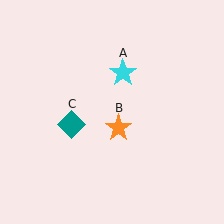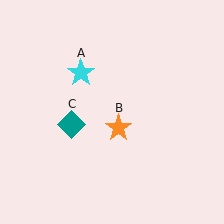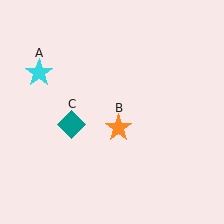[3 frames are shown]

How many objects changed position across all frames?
1 object changed position: cyan star (object A).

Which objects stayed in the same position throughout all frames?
Orange star (object B) and teal diamond (object C) remained stationary.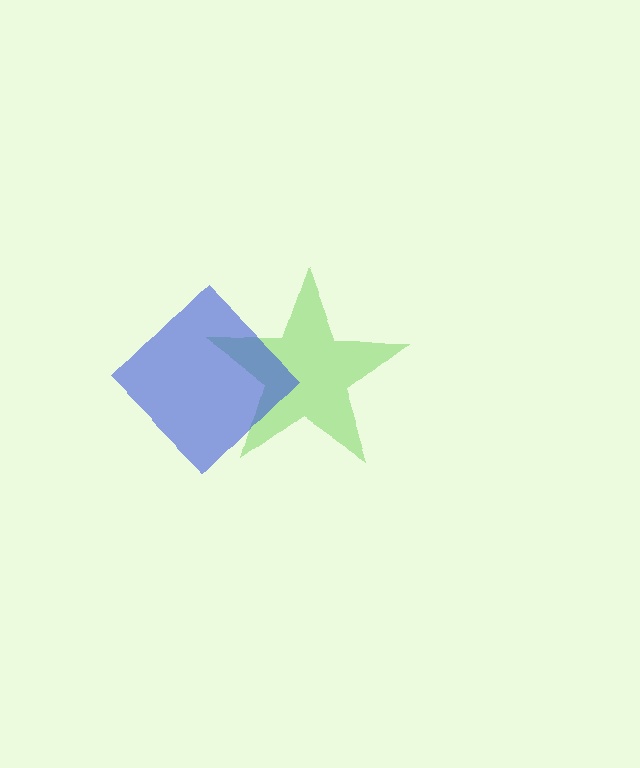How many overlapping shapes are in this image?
There are 2 overlapping shapes in the image.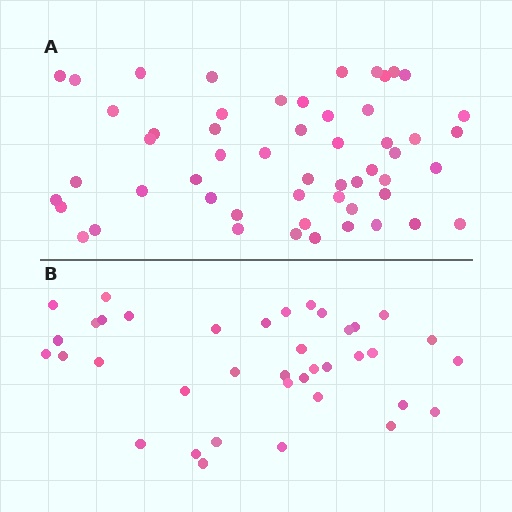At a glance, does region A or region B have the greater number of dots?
Region A (the top region) has more dots.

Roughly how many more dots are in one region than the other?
Region A has approximately 15 more dots than region B.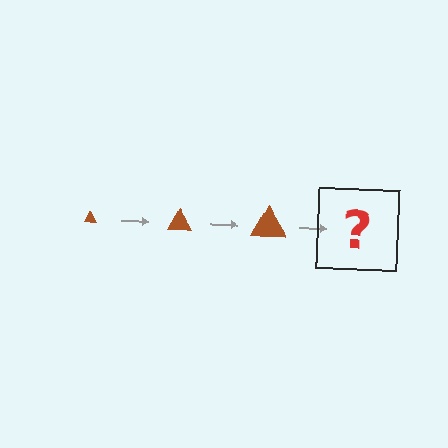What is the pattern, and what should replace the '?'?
The pattern is that the triangle gets progressively larger each step. The '?' should be a brown triangle, larger than the previous one.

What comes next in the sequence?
The next element should be a brown triangle, larger than the previous one.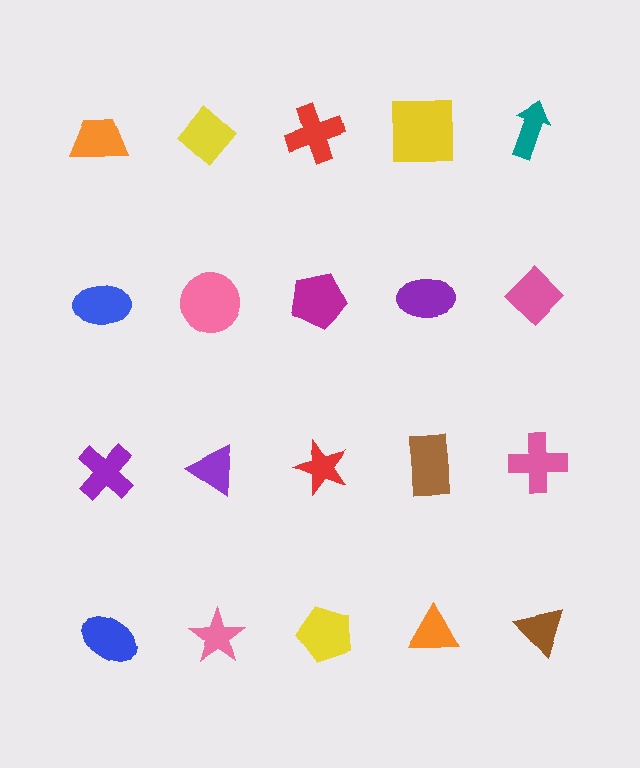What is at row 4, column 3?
A yellow pentagon.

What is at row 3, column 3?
A red star.